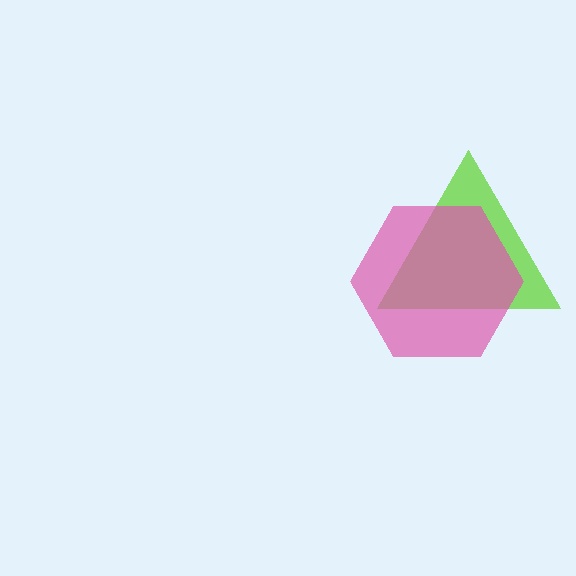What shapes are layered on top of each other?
The layered shapes are: a lime triangle, a pink hexagon.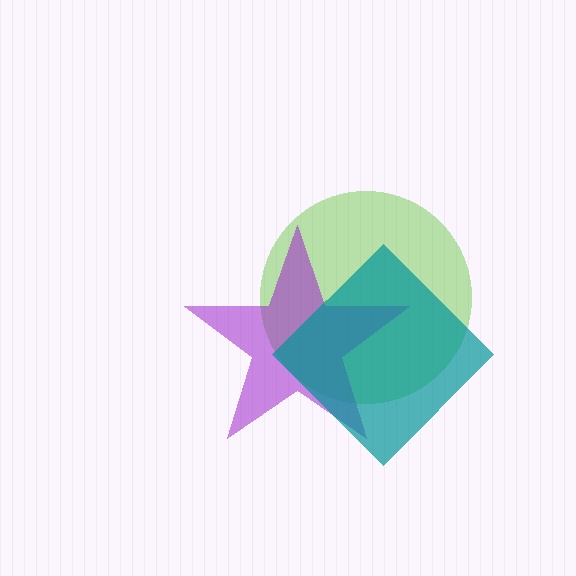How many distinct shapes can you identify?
There are 3 distinct shapes: a lime circle, a purple star, a teal diamond.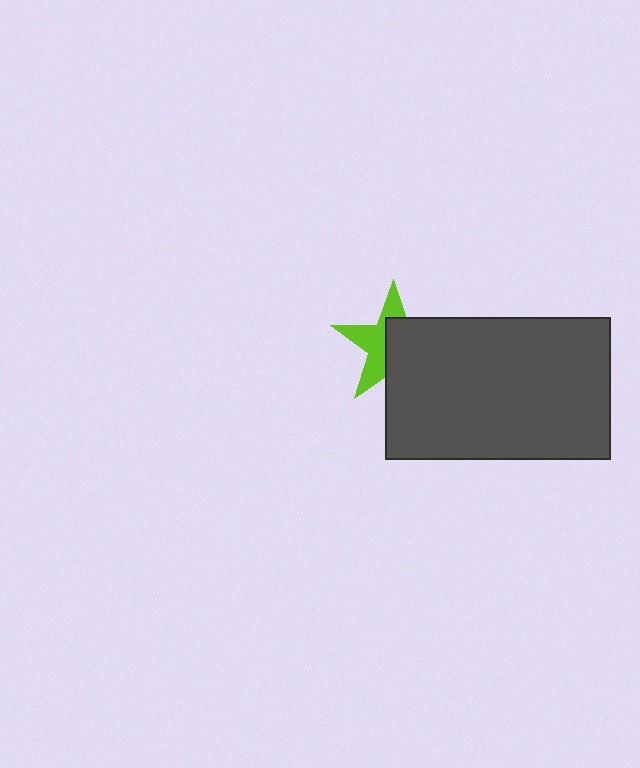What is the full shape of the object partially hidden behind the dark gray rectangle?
The partially hidden object is a lime star.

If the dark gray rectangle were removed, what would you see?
You would see the complete lime star.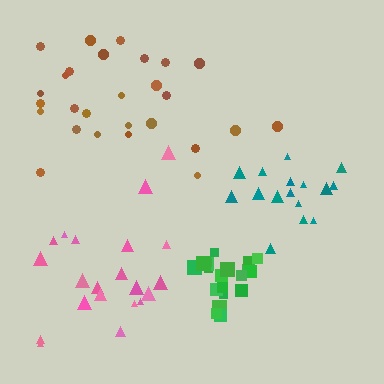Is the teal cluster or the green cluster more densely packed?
Green.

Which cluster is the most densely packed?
Green.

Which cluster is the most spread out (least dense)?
Brown.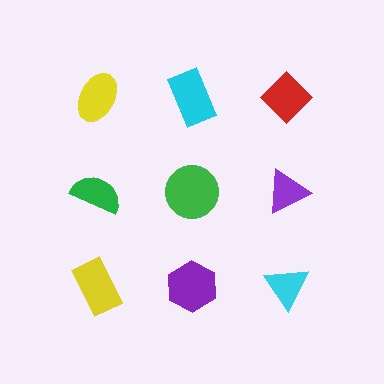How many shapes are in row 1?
3 shapes.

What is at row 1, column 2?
A cyan rectangle.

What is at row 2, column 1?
A green semicircle.